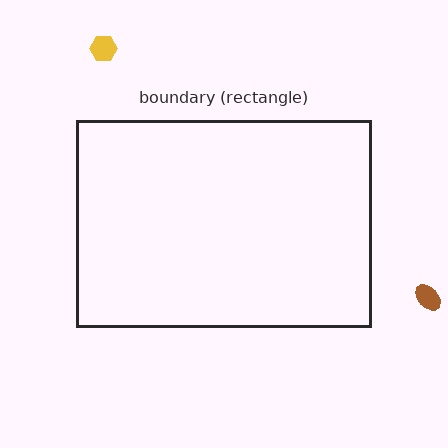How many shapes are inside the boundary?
0 inside, 2 outside.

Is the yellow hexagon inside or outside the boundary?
Outside.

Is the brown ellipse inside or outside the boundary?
Outside.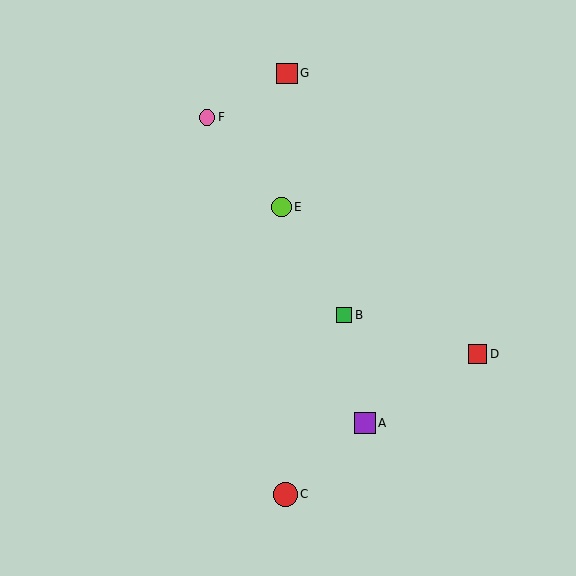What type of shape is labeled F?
Shape F is a pink circle.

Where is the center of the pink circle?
The center of the pink circle is at (207, 117).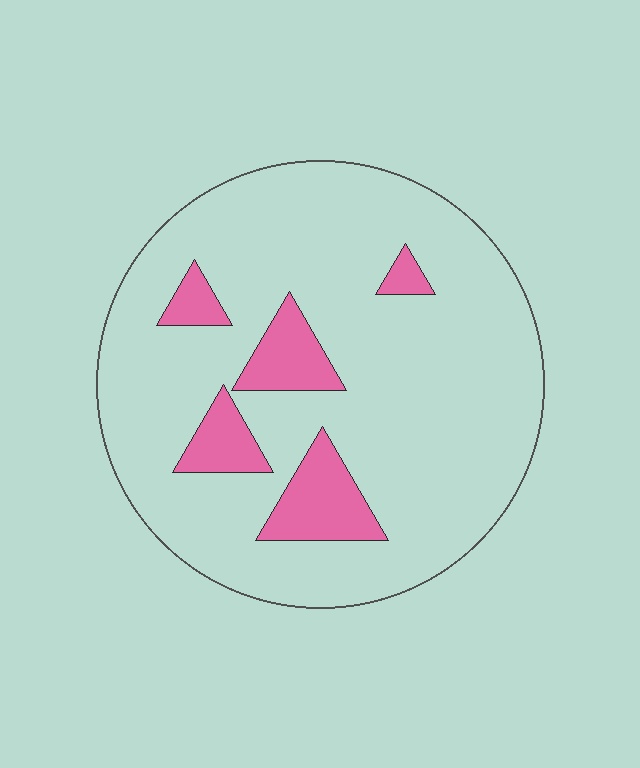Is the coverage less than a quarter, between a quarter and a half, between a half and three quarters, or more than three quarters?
Less than a quarter.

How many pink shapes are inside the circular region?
5.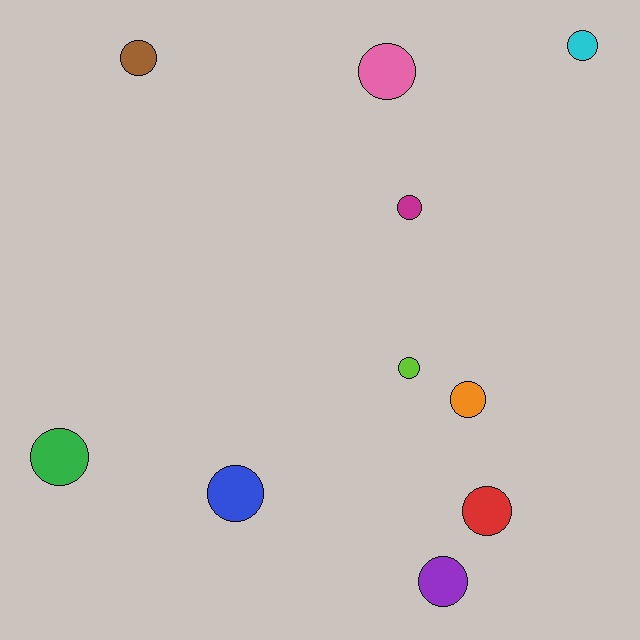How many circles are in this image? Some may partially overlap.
There are 10 circles.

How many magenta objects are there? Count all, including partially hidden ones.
There is 1 magenta object.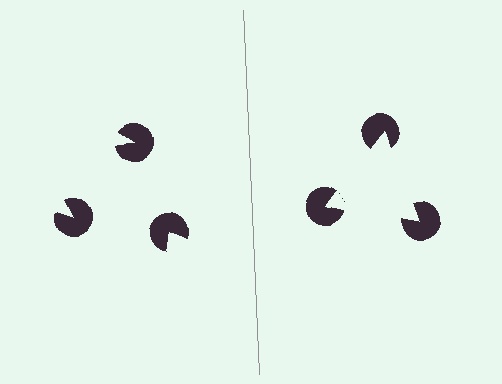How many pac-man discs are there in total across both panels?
6 — 3 on each side.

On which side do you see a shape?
An illusory triangle appears on the right side. On the left side the wedge cuts are rotated, so no coherent shape forms.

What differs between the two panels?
The pac-man discs are positioned identically on both sides; only the wedge orientations differ. On the right they align to a triangle; on the left they are misaligned.